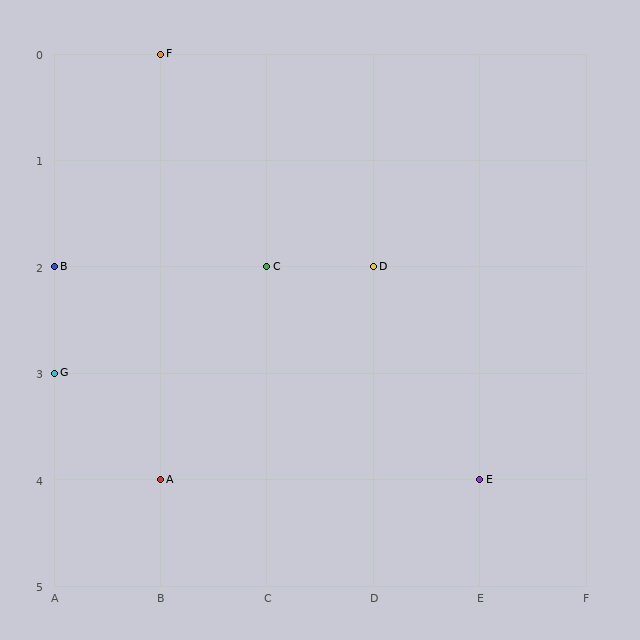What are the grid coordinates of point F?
Point F is at grid coordinates (B, 0).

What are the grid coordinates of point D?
Point D is at grid coordinates (D, 2).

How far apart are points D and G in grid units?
Points D and G are 3 columns and 1 row apart (about 3.2 grid units diagonally).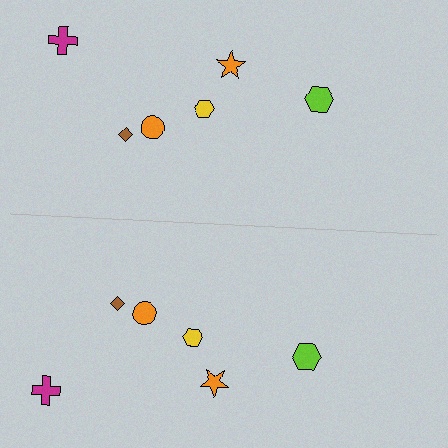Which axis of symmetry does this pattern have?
The pattern has a horizontal axis of symmetry running through the center of the image.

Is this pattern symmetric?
Yes, this pattern has bilateral (reflection) symmetry.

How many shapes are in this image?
There are 12 shapes in this image.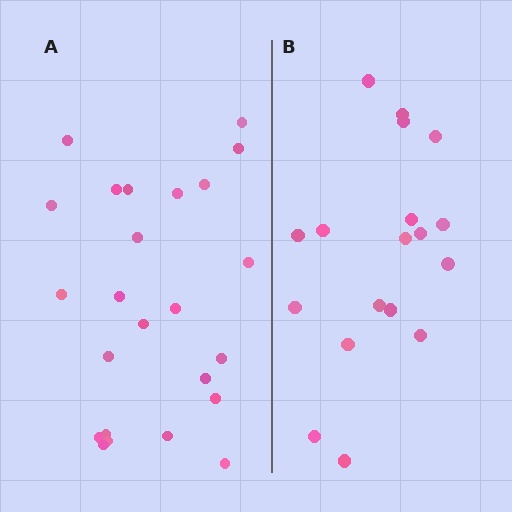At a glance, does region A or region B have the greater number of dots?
Region A (the left region) has more dots.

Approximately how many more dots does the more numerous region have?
Region A has about 6 more dots than region B.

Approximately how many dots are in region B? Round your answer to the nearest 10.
About 20 dots. (The exact count is 18, which rounds to 20.)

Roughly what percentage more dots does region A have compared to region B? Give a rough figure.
About 35% more.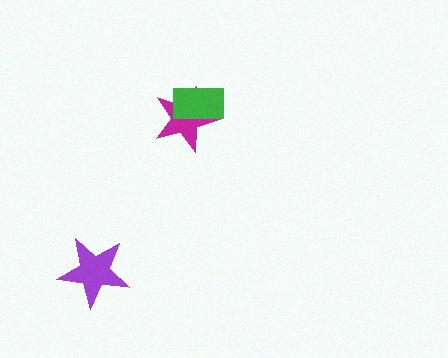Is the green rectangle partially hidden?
No, no other shape covers it.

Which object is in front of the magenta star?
The green rectangle is in front of the magenta star.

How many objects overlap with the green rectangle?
1 object overlaps with the green rectangle.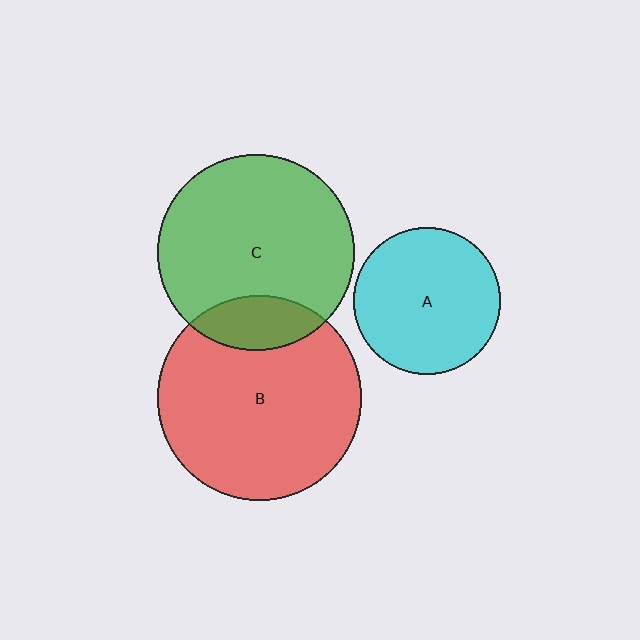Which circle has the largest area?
Circle B (red).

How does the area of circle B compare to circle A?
Approximately 1.9 times.